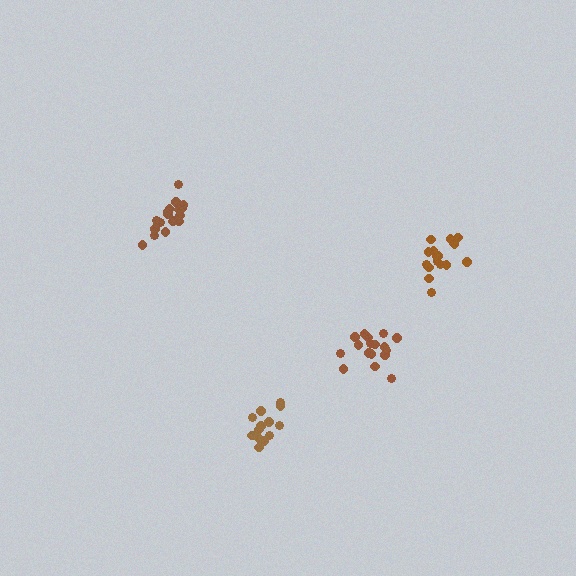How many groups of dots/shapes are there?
There are 4 groups.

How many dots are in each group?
Group 1: 17 dots, Group 2: 18 dots, Group 3: 14 dots, Group 4: 17 dots (66 total).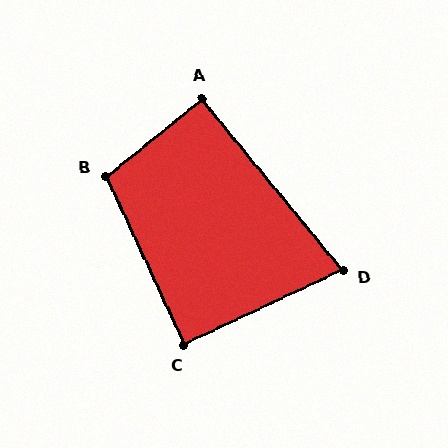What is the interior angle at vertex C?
Approximately 90 degrees (approximately right).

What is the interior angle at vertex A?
Approximately 90 degrees (approximately right).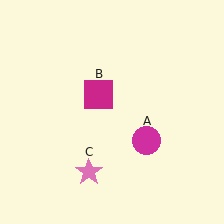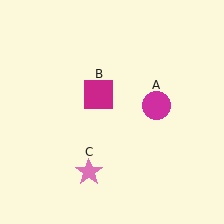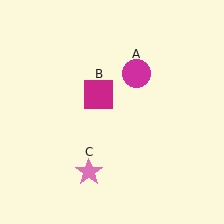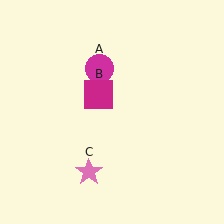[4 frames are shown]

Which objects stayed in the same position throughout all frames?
Magenta square (object B) and pink star (object C) remained stationary.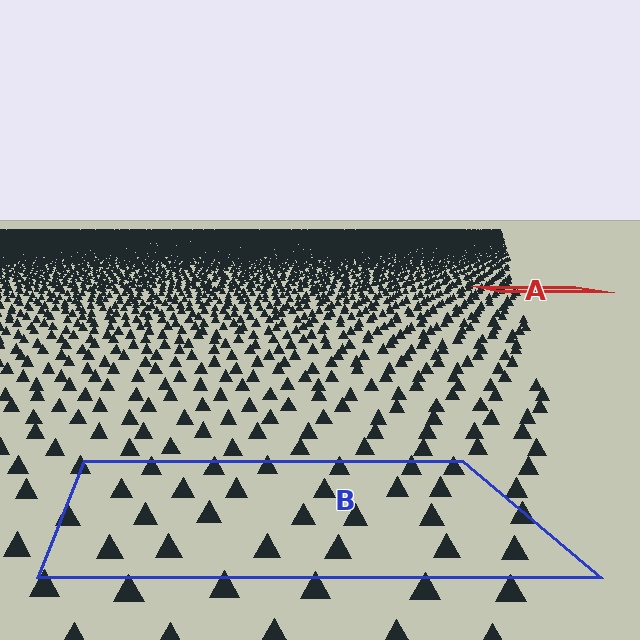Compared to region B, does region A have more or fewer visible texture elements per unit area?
Region A has more texture elements per unit area — they are packed more densely because it is farther away.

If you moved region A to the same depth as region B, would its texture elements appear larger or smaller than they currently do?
They would appear larger. At a closer depth, the same texture elements are projected at a bigger on-screen size.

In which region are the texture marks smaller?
The texture marks are smaller in region A, because it is farther away.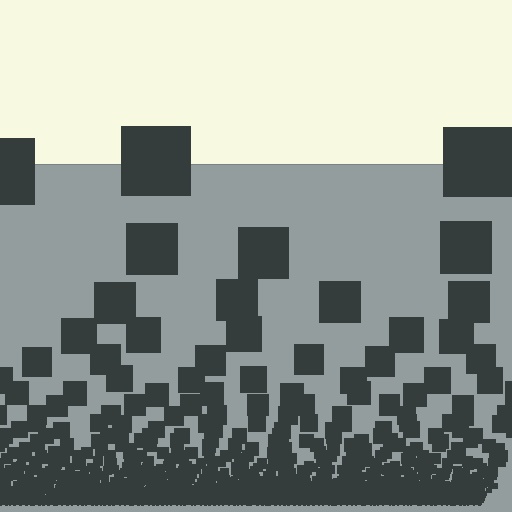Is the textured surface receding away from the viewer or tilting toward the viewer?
The surface appears to tilt toward the viewer. Texture elements get larger and sparser toward the top.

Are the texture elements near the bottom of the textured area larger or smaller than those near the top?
Smaller. The gradient is inverted — elements near the bottom are smaller and denser.